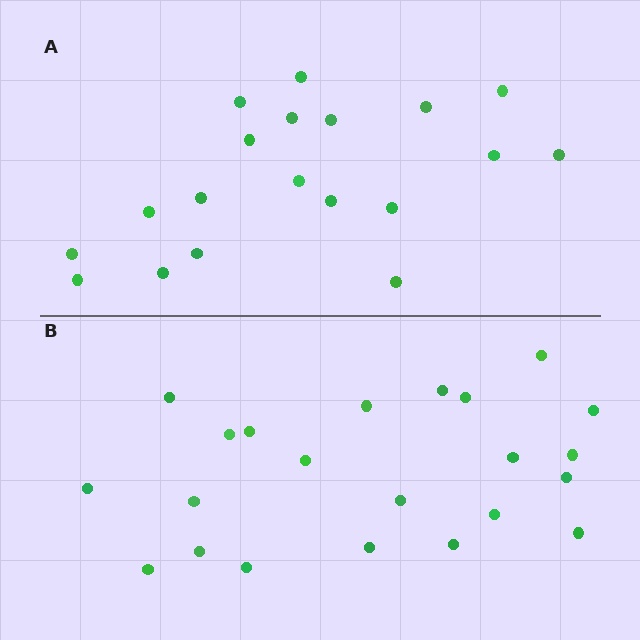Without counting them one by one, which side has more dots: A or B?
Region B (the bottom region) has more dots.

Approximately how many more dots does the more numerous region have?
Region B has just a few more — roughly 2 or 3 more dots than region A.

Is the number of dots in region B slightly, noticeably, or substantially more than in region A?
Region B has only slightly more — the two regions are fairly close. The ratio is roughly 1.2 to 1.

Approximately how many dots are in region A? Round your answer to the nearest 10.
About 20 dots. (The exact count is 19, which rounds to 20.)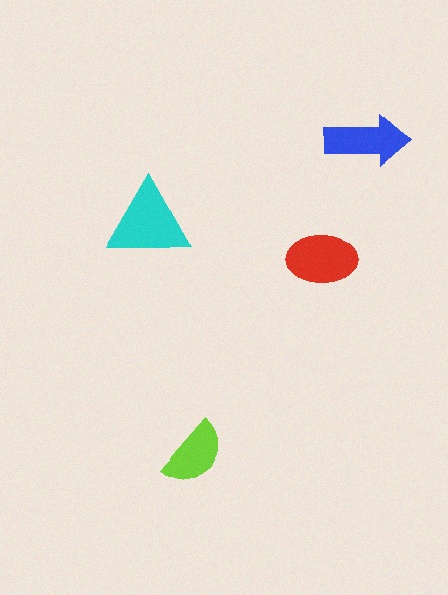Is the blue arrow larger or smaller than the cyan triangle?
Smaller.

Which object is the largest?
The cyan triangle.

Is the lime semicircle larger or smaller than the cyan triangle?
Smaller.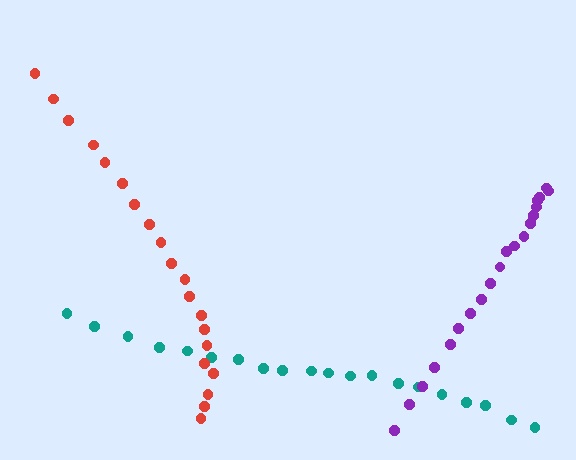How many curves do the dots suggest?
There are 3 distinct paths.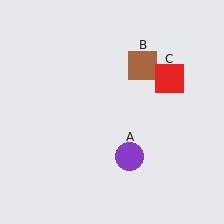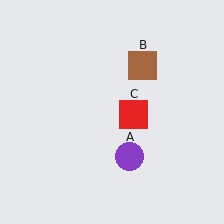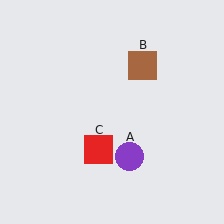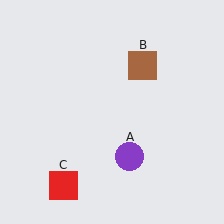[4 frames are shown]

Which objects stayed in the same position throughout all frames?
Purple circle (object A) and brown square (object B) remained stationary.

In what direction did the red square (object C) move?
The red square (object C) moved down and to the left.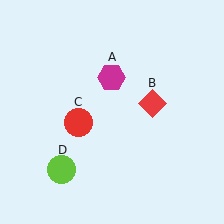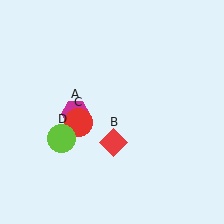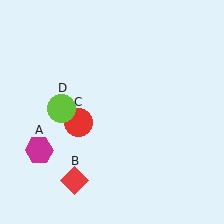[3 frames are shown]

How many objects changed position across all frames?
3 objects changed position: magenta hexagon (object A), red diamond (object B), lime circle (object D).